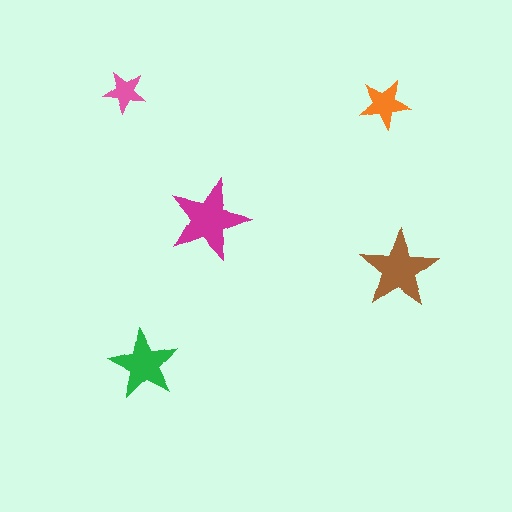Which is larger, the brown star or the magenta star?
The magenta one.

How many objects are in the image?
There are 5 objects in the image.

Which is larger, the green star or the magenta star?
The magenta one.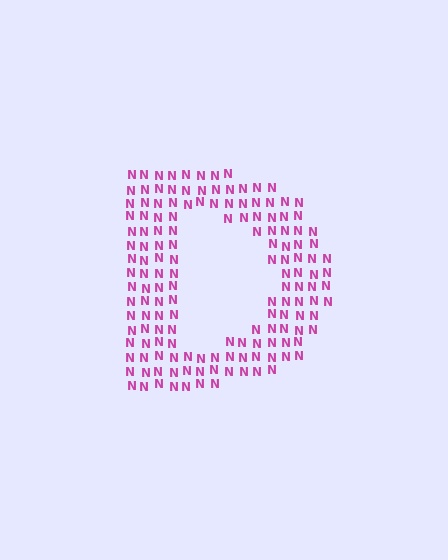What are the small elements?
The small elements are letter N's.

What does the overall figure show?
The overall figure shows the letter D.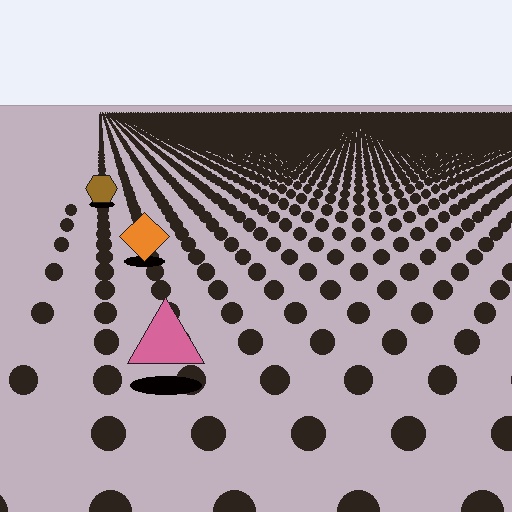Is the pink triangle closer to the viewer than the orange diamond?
Yes. The pink triangle is closer — you can tell from the texture gradient: the ground texture is coarser near it.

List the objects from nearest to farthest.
From nearest to farthest: the pink triangle, the orange diamond, the brown hexagon.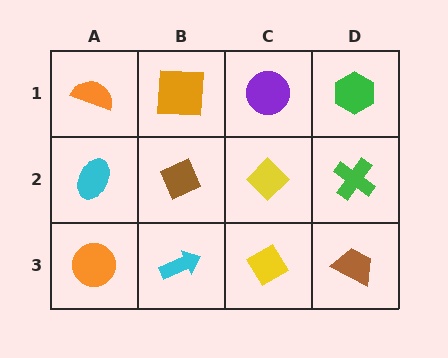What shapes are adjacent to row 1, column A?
A cyan ellipse (row 2, column A), an orange square (row 1, column B).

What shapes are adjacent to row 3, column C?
A yellow diamond (row 2, column C), a cyan arrow (row 3, column B), a brown trapezoid (row 3, column D).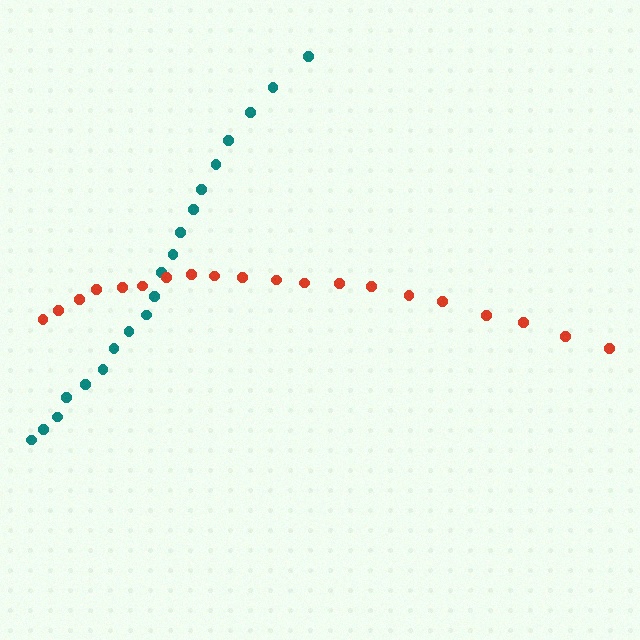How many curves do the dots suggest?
There are 2 distinct paths.